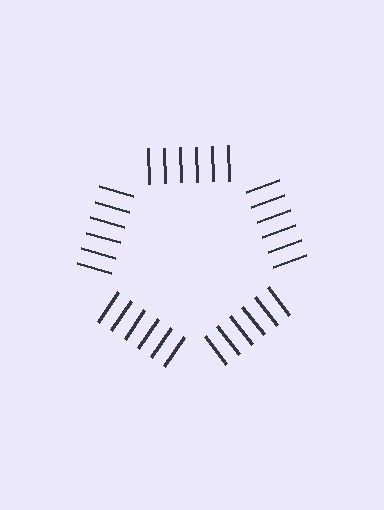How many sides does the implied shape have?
5 sides — the line-ends trace a pentagon.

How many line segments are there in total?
30 — 6 along each of the 5 edges.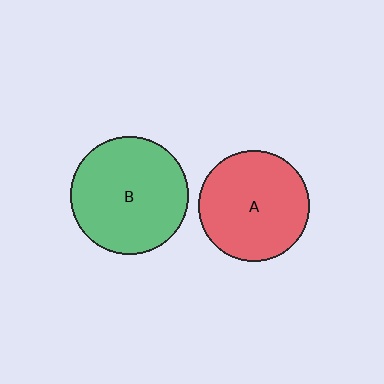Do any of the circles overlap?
No, none of the circles overlap.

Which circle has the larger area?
Circle B (green).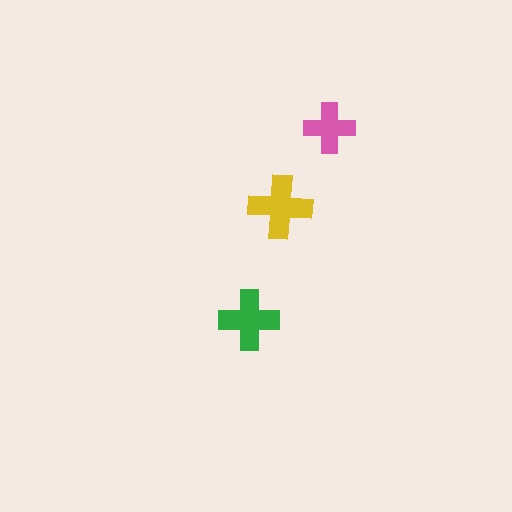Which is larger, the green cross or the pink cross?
The green one.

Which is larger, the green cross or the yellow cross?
The yellow one.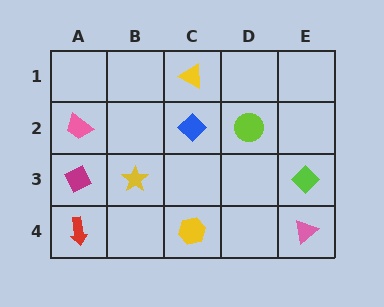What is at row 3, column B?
A yellow star.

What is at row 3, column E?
A lime diamond.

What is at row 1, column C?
A yellow triangle.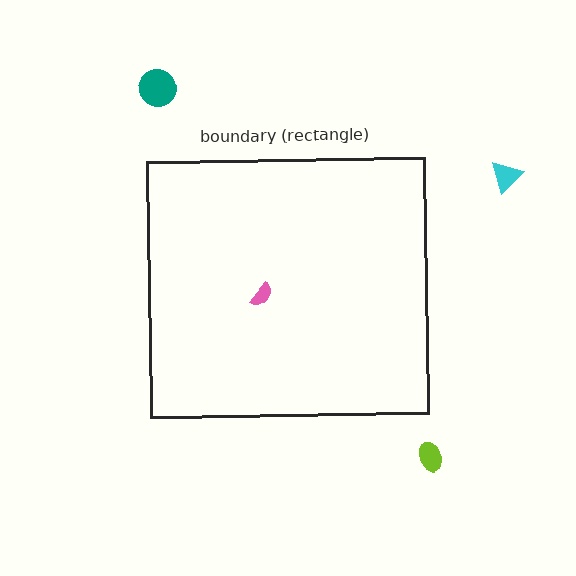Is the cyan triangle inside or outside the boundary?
Outside.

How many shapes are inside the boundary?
1 inside, 3 outside.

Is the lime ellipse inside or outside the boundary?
Outside.